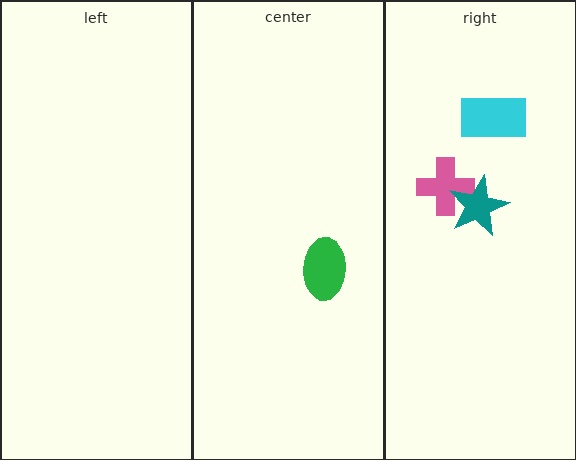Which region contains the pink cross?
The right region.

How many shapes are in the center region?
1.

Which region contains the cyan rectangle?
The right region.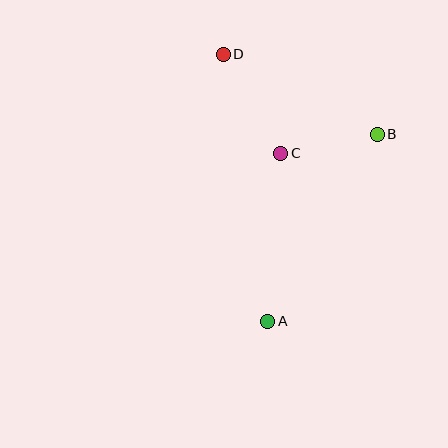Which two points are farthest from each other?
Points A and D are farthest from each other.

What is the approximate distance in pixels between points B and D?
The distance between B and D is approximately 174 pixels.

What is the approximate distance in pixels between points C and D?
The distance between C and D is approximately 114 pixels.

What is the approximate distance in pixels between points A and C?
The distance between A and C is approximately 169 pixels.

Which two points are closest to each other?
Points B and C are closest to each other.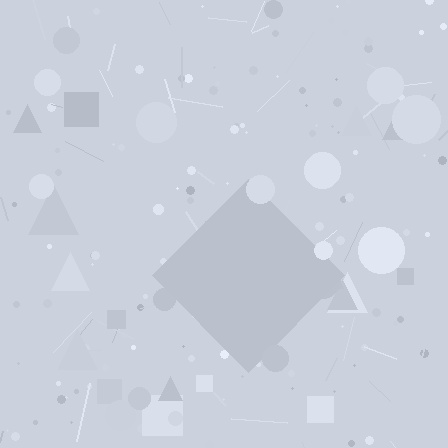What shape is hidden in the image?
A diamond is hidden in the image.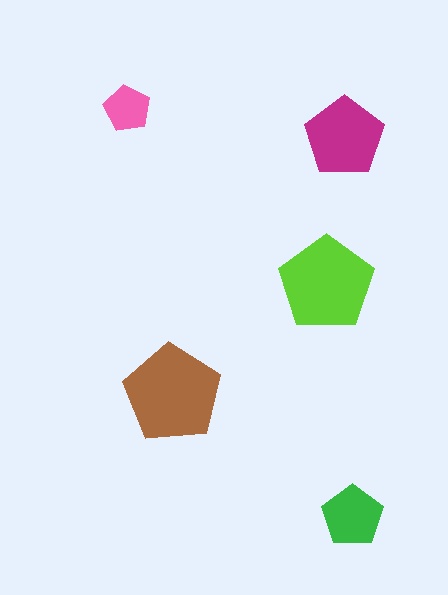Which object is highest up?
The pink pentagon is topmost.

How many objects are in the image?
There are 5 objects in the image.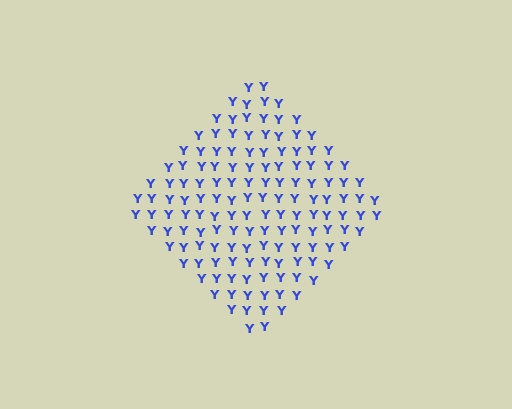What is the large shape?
The large shape is a diamond.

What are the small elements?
The small elements are letter Y's.